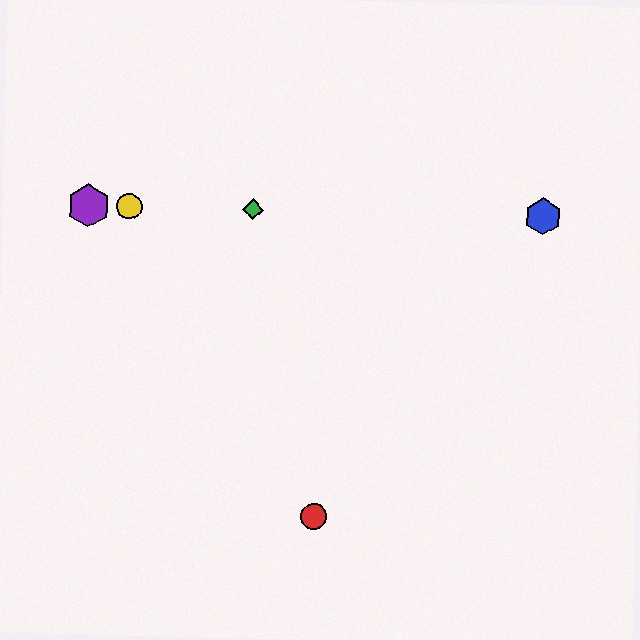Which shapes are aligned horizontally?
The blue hexagon, the green diamond, the yellow circle, the purple hexagon are aligned horizontally.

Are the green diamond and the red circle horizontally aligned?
No, the green diamond is at y≈210 and the red circle is at y≈516.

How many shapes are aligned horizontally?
4 shapes (the blue hexagon, the green diamond, the yellow circle, the purple hexagon) are aligned horizontally.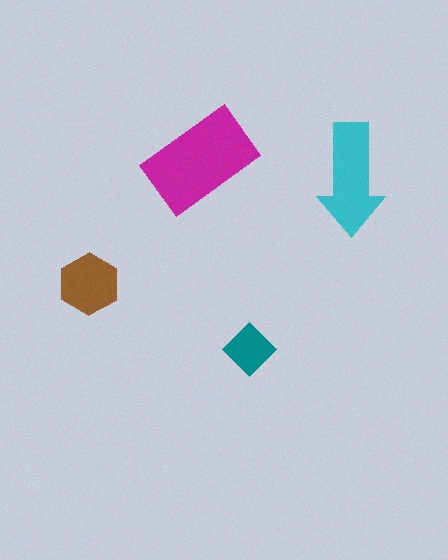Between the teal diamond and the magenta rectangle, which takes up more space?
The magenta rectangle.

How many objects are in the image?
There are 4 objects in the image.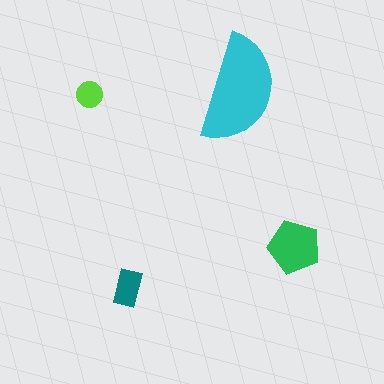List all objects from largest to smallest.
The cyan semicircle, the green pentagon, the teal rectangle, the lime circle.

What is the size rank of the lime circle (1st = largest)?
4th.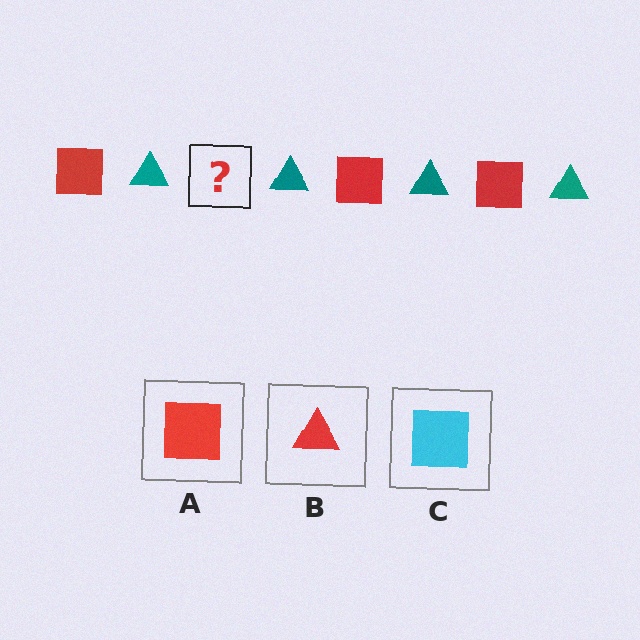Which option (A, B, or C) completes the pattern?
A.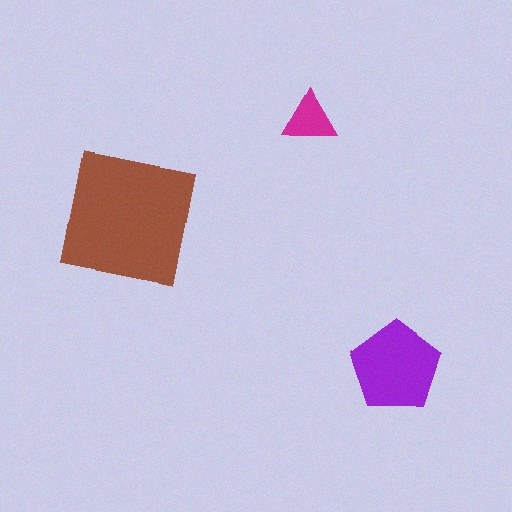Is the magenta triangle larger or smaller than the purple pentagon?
Smaller.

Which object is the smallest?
The magenta triangle.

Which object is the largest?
The brown square.